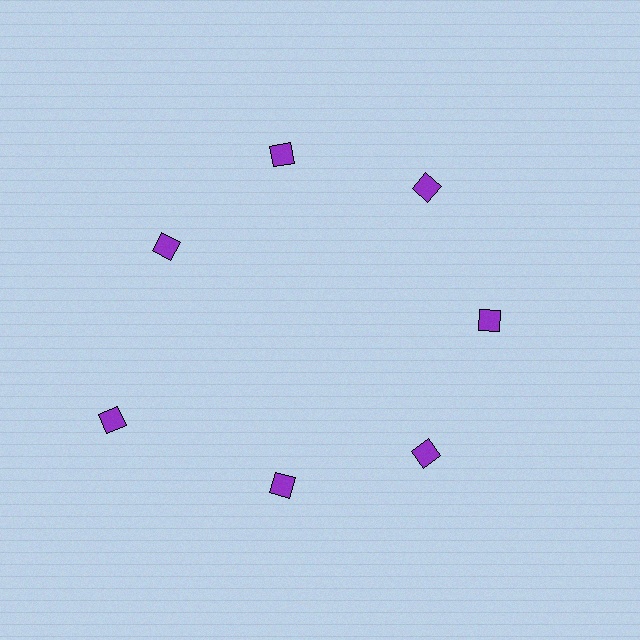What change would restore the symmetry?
The symmetry would be restored by moving it inward, back onto the ring so that all 7 diamonds sit at equal angles and equal distance from the center.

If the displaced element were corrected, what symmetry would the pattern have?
It would have 7-fold rotational symmetry — the pattern would map onto itself every 51 degrees.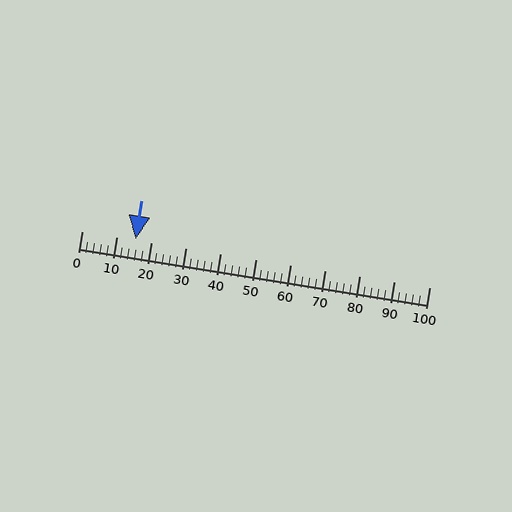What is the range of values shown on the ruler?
The ruler shows values from 0 to 100.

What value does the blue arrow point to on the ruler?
The blue arrow points to approximately 15.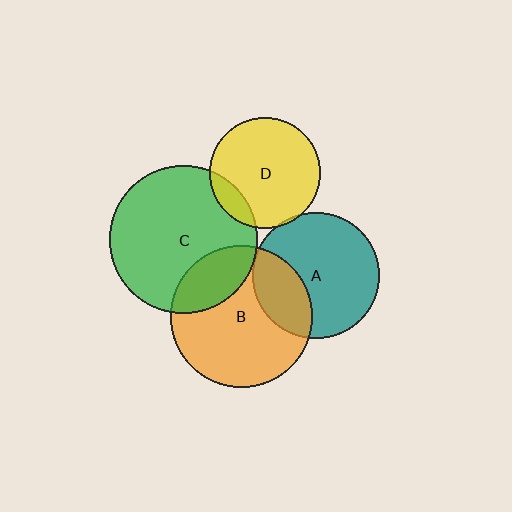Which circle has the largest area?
Circle C (green).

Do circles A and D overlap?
Yes.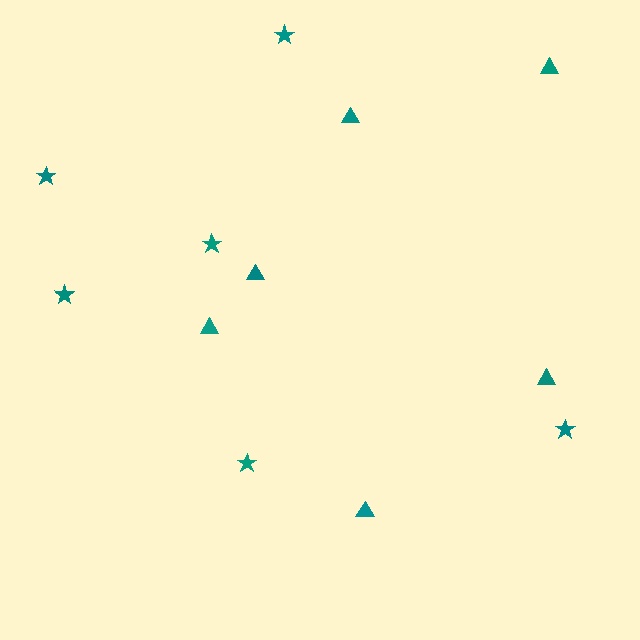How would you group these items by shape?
There are 2 groups: one group of stars (6) and one group of triangles (6).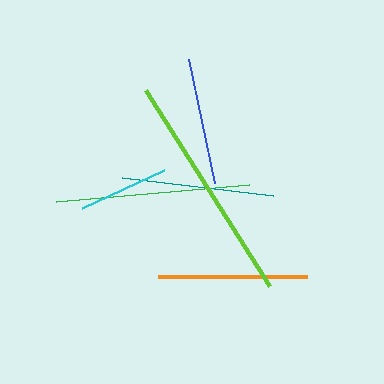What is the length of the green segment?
The green segment is approximately 194 pixels long.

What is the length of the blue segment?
The blue segment is approximately 127 pixels long.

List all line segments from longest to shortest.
From longest to shortest: lime, green, teal, orange, blue, cyan.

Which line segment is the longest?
The lime line is the longest at approximately 232 pixels.